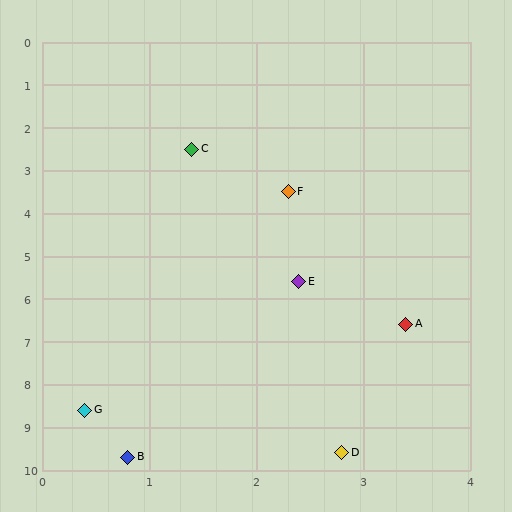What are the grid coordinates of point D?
Point D is at approximately (2.8, 9.6).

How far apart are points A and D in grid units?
Points A and D are about 3.1 grid units apart.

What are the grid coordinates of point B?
Point B is at approximately (0.8, 9.7).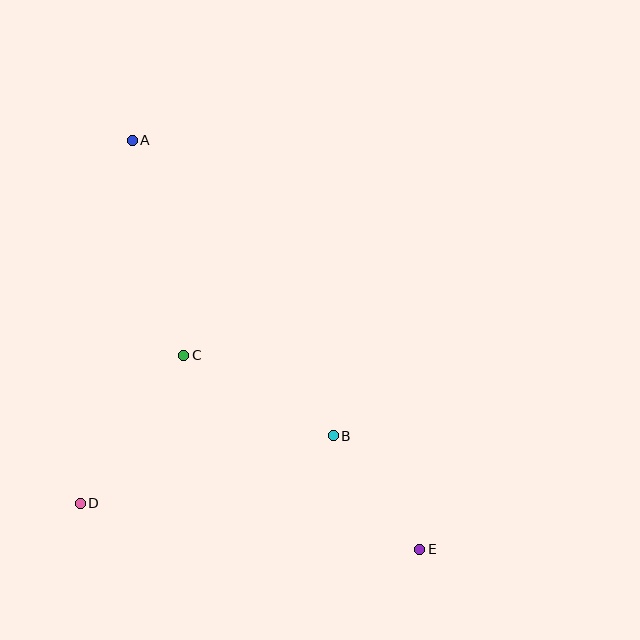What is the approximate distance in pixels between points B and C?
The distance between B and C is approximately 170 pixels.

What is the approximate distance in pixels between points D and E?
The distance between D and E is approximately 342 pixels.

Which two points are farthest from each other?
Points A and E are farthest from each other.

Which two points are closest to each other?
Points B and E are closest to each other.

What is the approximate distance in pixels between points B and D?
The distance between B and D is approximately 262 pixels.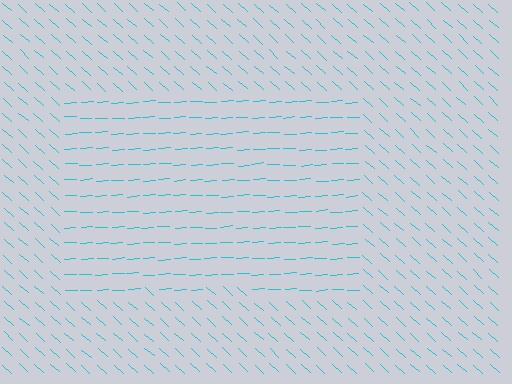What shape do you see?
I see a rectangle.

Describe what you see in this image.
The image is filled with small cyan line segments. A rectangle region in the image has lines oriented differently from the surrounding lines, creating a visible texture boundary.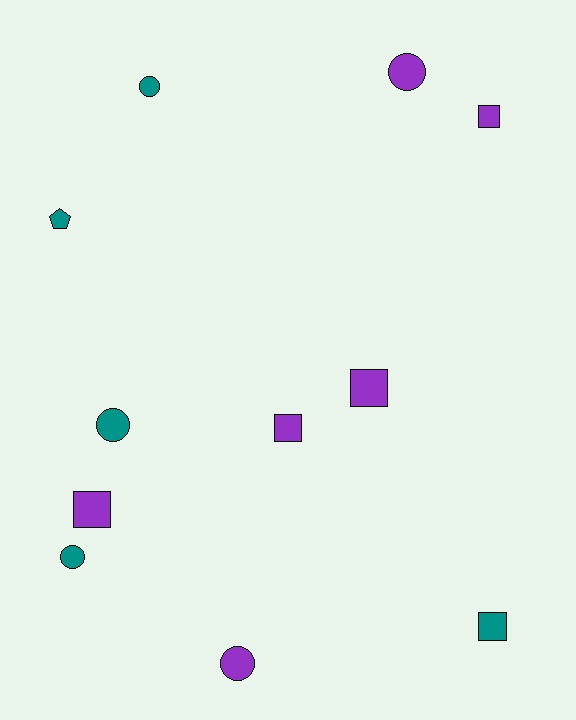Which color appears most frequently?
Purple, with 6 objects.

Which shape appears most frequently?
Circle, with 5 objects.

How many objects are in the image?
There are 11 objects.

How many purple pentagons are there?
There are no purple pentagons.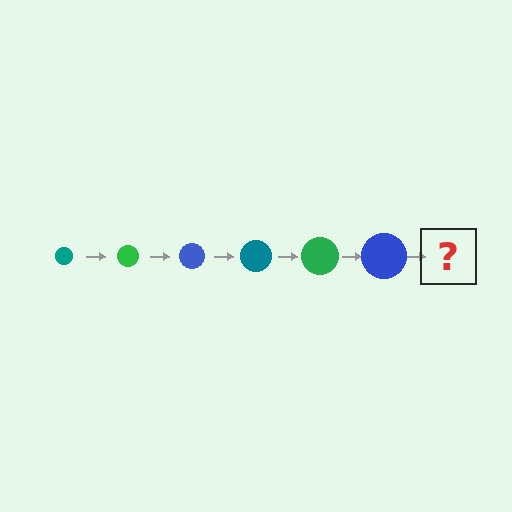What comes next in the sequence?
The next element should be a teal circle, larger than the previous one.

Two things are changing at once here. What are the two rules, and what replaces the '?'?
The two rules are that the circle grows larger each step and the color cycles through teal, green, and blue. The '?' should be a teal circle, larger than the previous one.